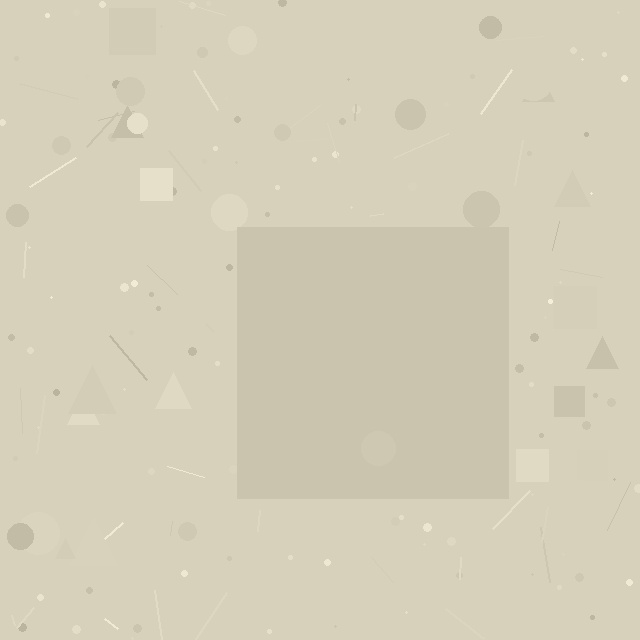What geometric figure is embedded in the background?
A square is embedded in the background.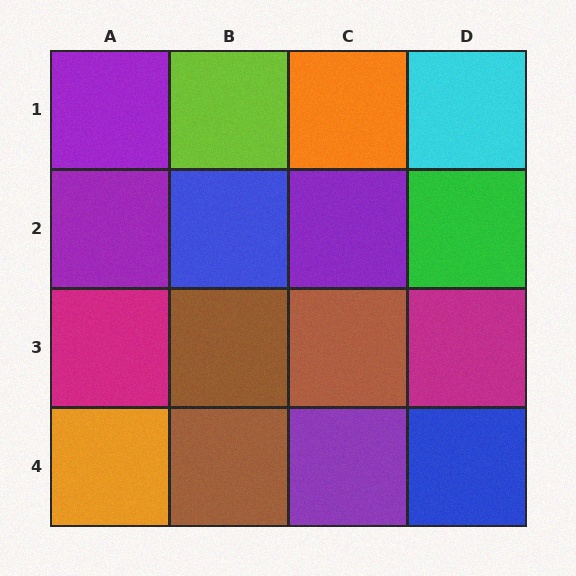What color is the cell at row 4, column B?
Brown.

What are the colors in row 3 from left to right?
Magenta, brown, brown, magenta.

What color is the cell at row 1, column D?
Cyan.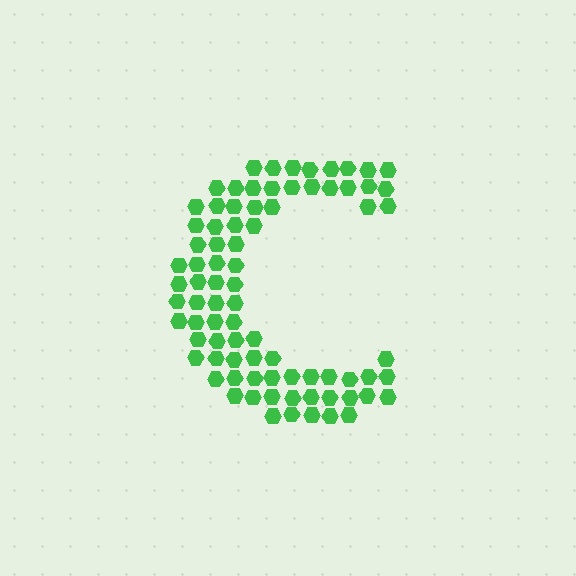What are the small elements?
The small elements are hexagons.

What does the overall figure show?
The overall figure shows the letter C.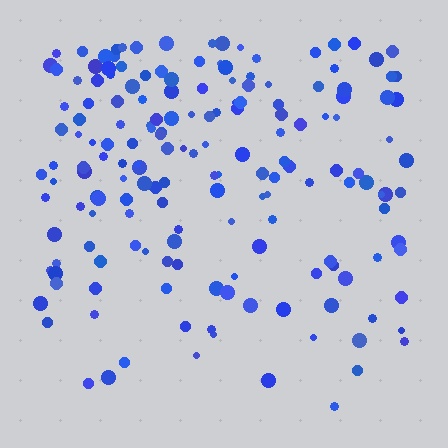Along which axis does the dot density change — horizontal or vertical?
Vertical.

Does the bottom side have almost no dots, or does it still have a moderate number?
Still a moderate number, just noticeably fewer than the top.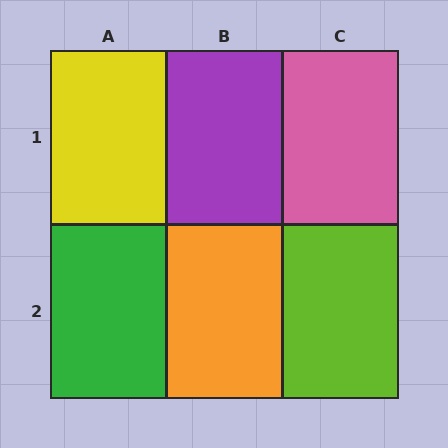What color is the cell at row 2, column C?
Lime.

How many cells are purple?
1 cell is purple.